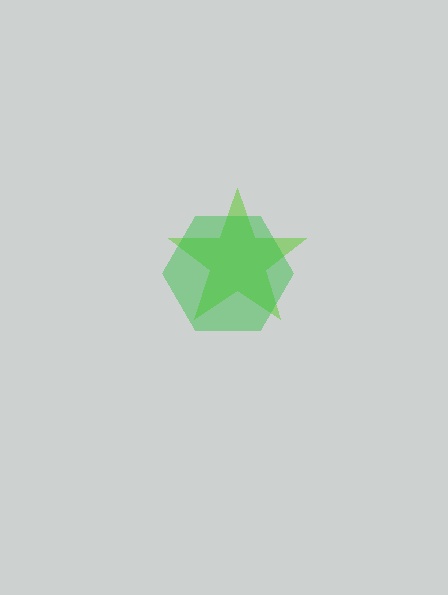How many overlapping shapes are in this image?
There are 2 overlapping shapes in the image.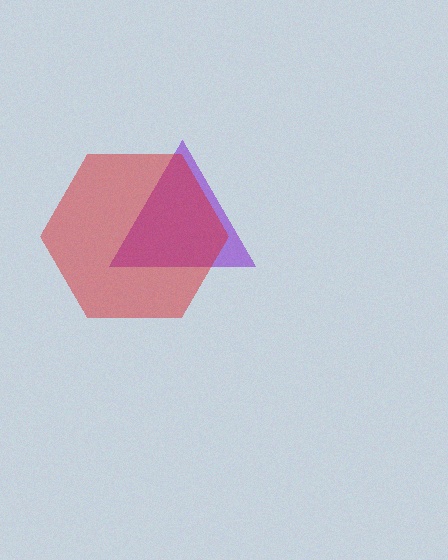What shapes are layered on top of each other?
The layered shapes are: a purple triangle, a red hexagon.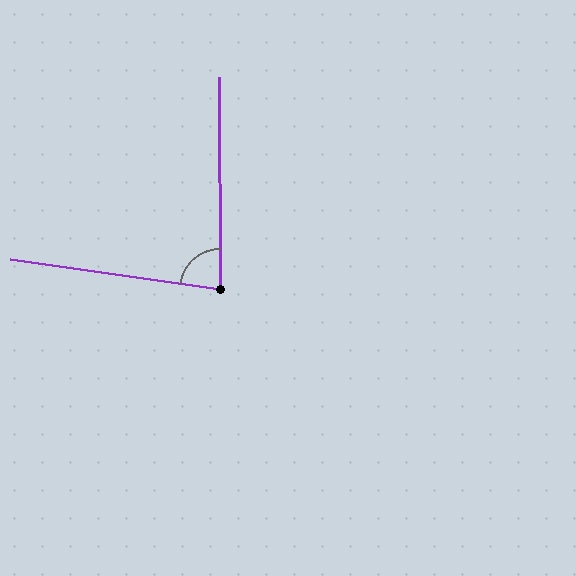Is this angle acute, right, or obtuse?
It is acute.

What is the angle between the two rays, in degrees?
Approximately 82 degrees.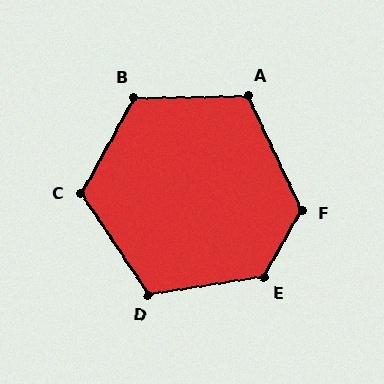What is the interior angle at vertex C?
Approximately 117 degrees (obtuse).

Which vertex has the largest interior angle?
E, at approximately 128 degrees.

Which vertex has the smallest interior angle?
A, at approximately 114 degrees.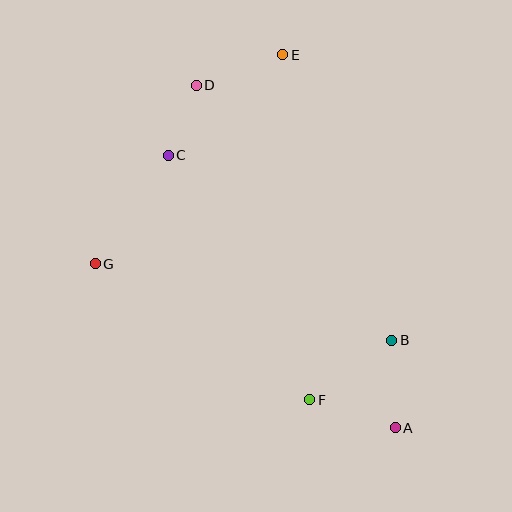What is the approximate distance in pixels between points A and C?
The distance between A and C is approximately 355 pixels.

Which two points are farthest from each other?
Points A and D are farthest from each other.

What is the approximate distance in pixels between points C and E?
The distance between C and E is approximately 152 pixels.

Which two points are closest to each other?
Points C and D are closest to each other.